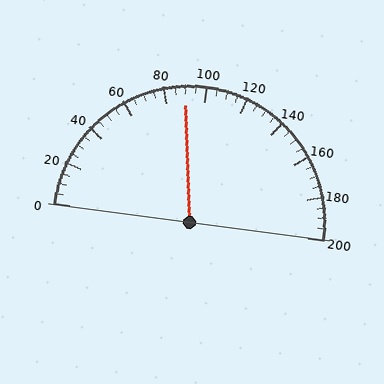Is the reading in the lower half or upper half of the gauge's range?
The reading is in the lower half of the range (0 to 200).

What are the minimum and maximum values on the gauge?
The gauge ranges from 0 to 200.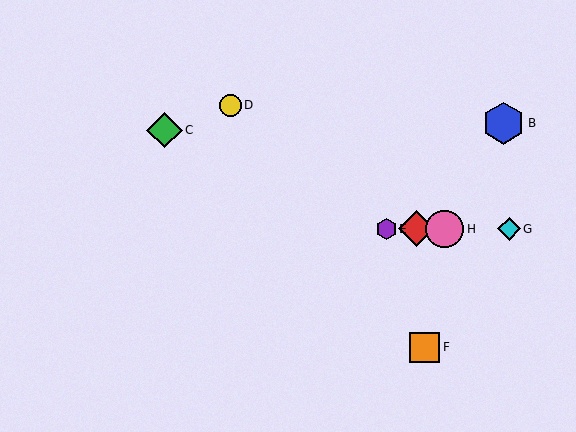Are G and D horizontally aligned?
No, G is at y≈229 and D is at y≈105.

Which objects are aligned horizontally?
Objects A, E, G, H are aligned horizontally.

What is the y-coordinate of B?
Object B is at y≈123.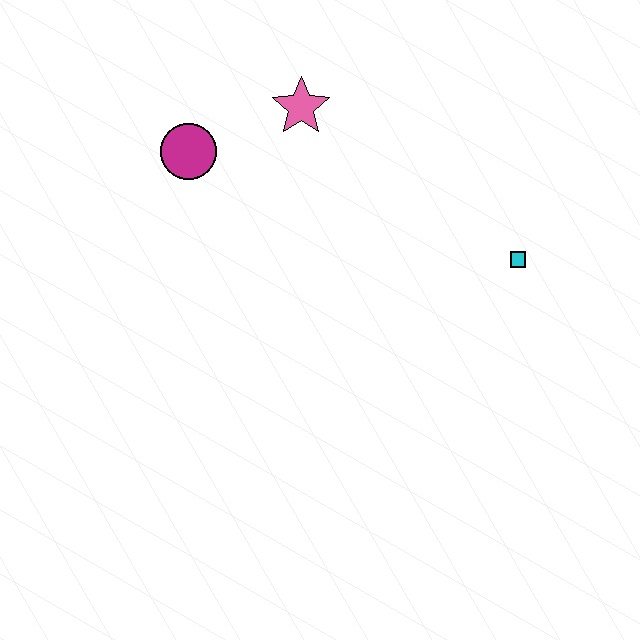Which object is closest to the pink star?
The magenta circle is closest to the pink star.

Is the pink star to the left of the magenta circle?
No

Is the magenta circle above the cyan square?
Yes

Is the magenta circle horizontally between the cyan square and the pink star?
No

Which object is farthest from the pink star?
The cyan square is farthest from the pink star.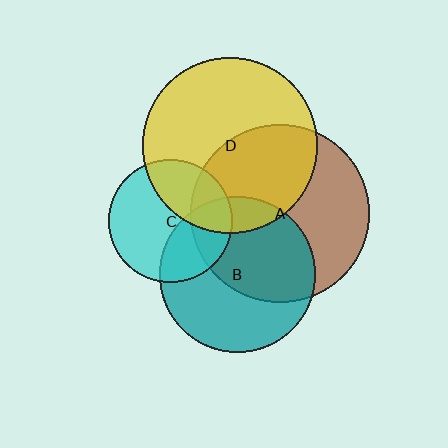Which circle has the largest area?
Circle A (brown).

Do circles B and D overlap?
Yes.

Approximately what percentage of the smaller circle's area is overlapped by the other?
Approximately 15%.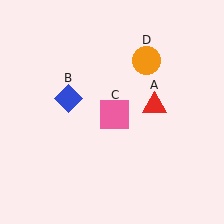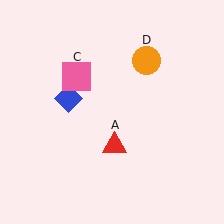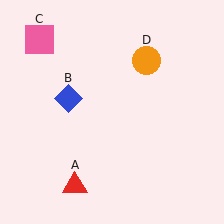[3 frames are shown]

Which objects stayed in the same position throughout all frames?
Blue diamond (object B) and orange circle (object D) remained stationary.